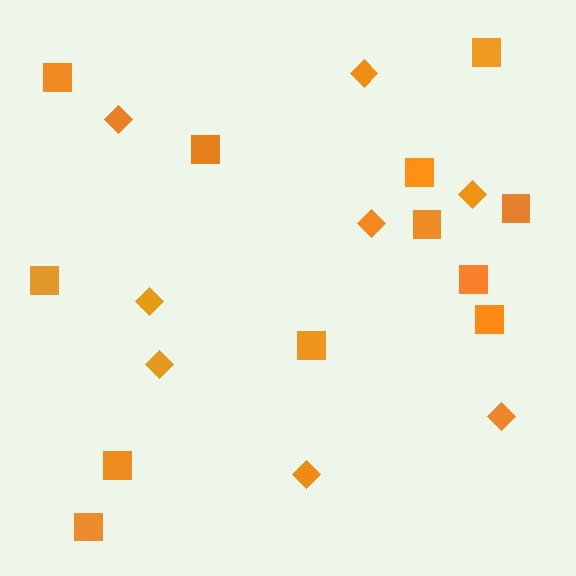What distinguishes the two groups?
There are 2 groups: one group of squares (12) and one group of diamonds (8).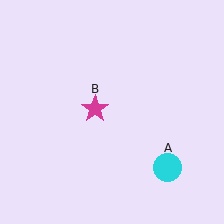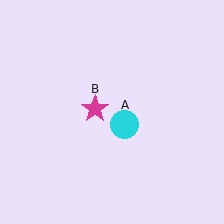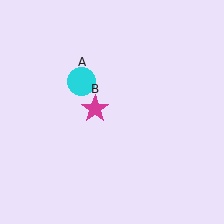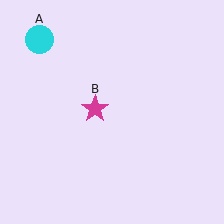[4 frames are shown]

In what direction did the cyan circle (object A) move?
The cyan circle (object A) moved up and to the left.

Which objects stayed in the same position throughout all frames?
Magenta star (object B) remained stationary.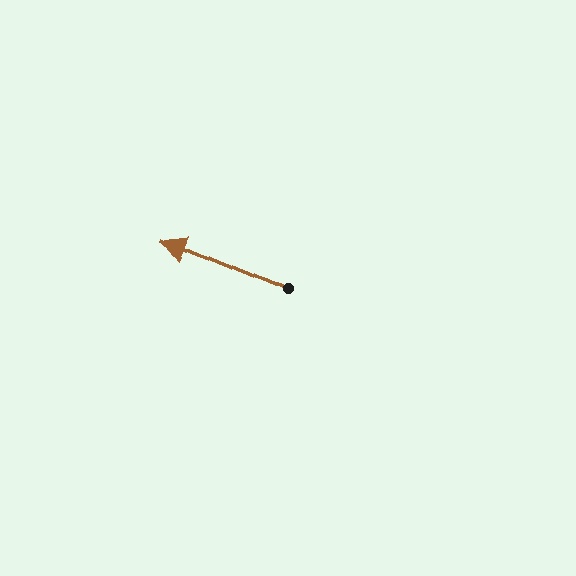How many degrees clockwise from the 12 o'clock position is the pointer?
Approximately 293 degrees.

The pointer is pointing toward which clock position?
Roughly 10 o'clock.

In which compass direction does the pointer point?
Northwest.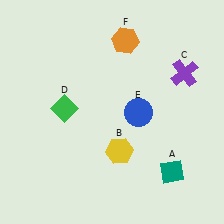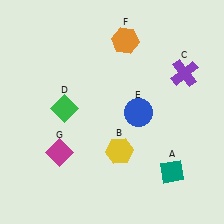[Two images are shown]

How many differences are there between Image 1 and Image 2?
There is 1 difference between the two images.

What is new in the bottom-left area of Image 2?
A magenta diamond (G) was added in the bottom-left area of Image 2.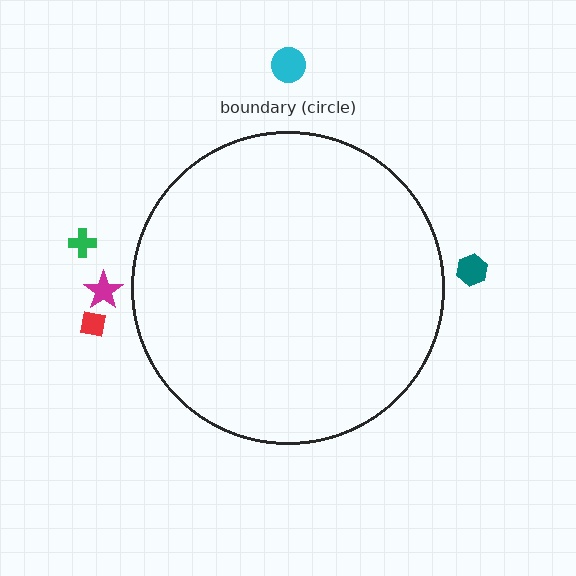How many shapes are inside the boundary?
0 inside, 5 outside.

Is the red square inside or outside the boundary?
Outside.